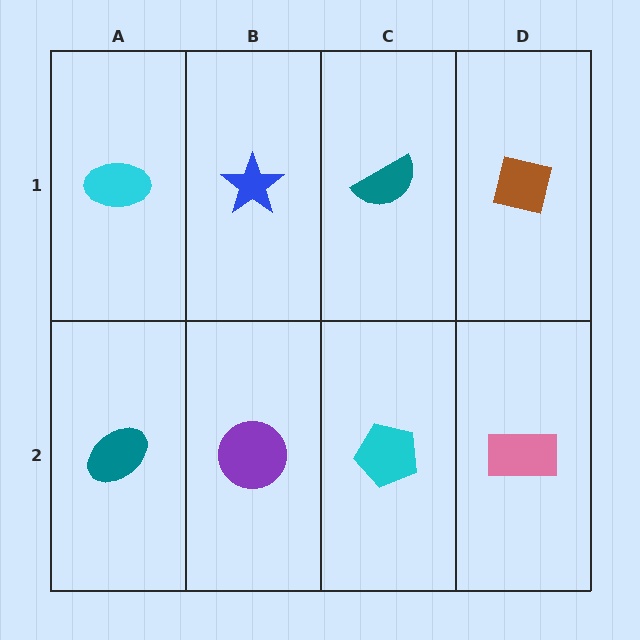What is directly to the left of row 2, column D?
A cyan pentagon.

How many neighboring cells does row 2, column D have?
2.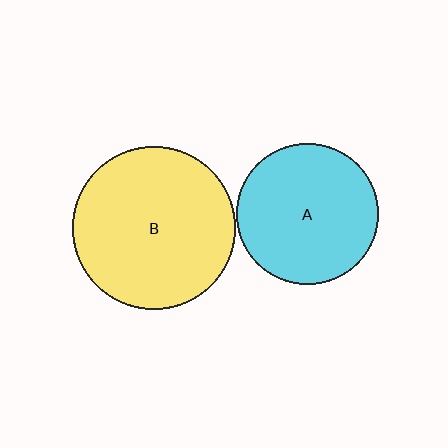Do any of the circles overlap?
No, none of the circles overlap.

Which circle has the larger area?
Circle B (yellow).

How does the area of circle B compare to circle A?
Approximately 1.3 times.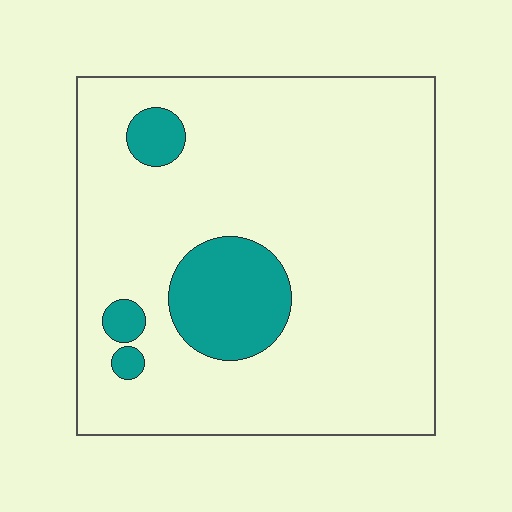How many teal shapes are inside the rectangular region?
4.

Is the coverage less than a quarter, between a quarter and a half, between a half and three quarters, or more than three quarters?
Less than a quarter.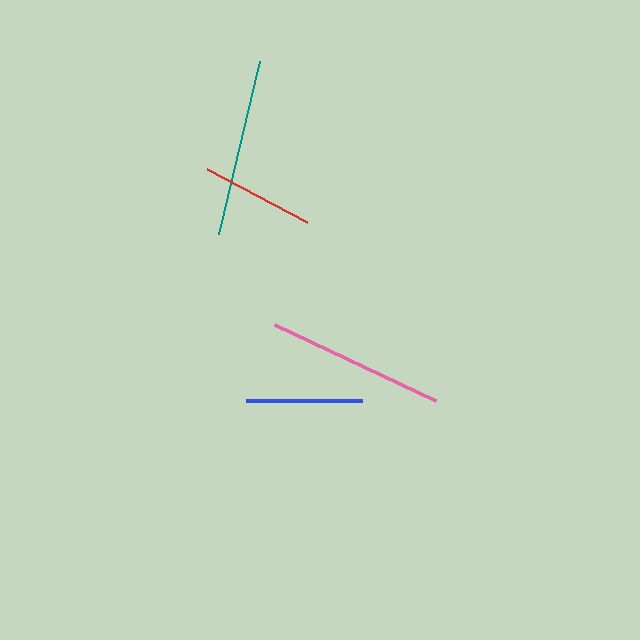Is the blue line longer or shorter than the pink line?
The pink line is longer than the blue line.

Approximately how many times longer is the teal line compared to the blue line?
The teal line is approximately 1.5 times the length of the blue line.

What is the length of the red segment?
The red segment is approximately 113 pixels long.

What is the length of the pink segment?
The pink segment is approximately 178 pixels long.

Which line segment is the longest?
The teal line is the longest at approximately 179 pixels.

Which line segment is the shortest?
The red line is the shortest at approximately 113 pixels.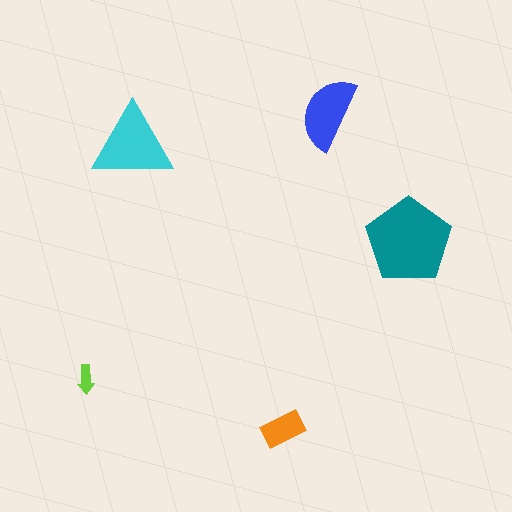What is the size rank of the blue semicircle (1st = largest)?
3rd.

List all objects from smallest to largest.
The lime arrow, the orange rectangle, the blue semicircle, the cyan triangle, the teal pentagon.